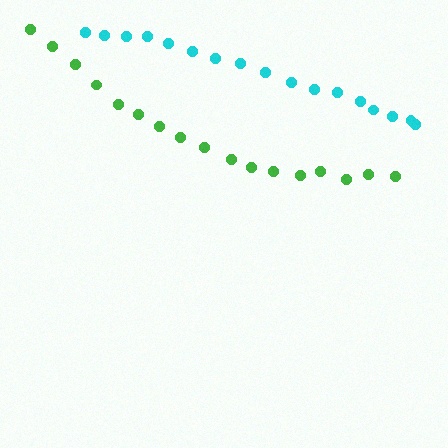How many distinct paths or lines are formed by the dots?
There are 2 distinct paths.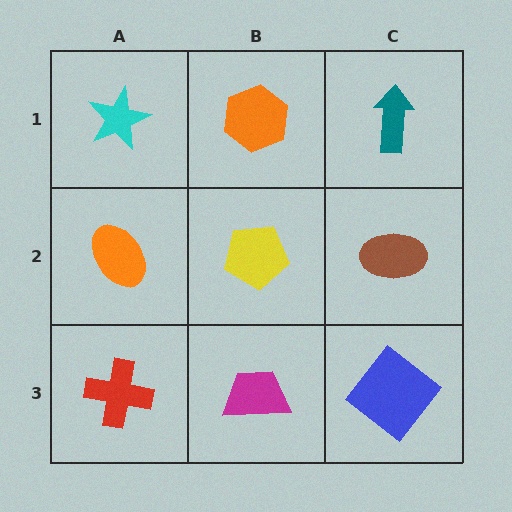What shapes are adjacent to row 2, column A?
A cyan star (row 1, column A), a red cross (row 3, column A), a yellow pentagon (row 2, column B).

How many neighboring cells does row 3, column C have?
2.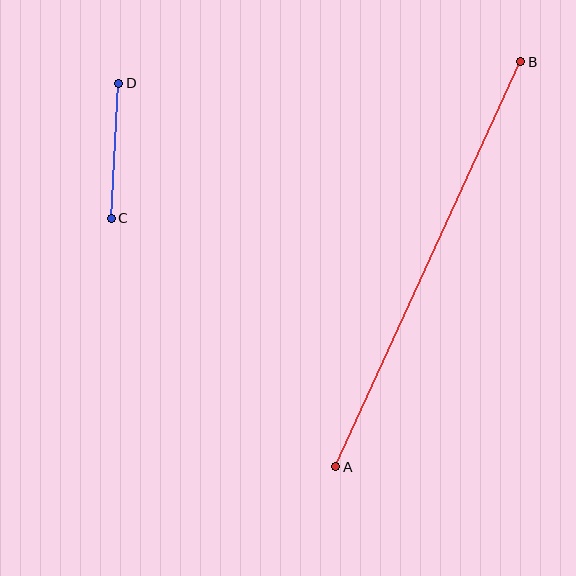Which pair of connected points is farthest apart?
Points A and B are farthest apart.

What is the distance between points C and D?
The distance is approximately 135 pixels.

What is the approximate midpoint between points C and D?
The midpoint is at approximately (115, 151) pixels.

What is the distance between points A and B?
The distance is approximately 445 pixels.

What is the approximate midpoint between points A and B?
The midpoint is at approximately (428, 264) pixels.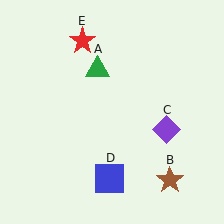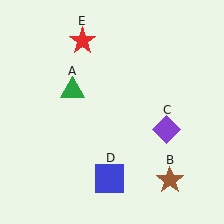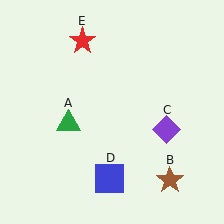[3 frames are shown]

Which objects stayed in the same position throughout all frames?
Brown star (object B) and purple diamond (object C) and blue square (object D) and red star (object E) remained stationary.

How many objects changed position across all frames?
1 object changed position: green triangle (object A).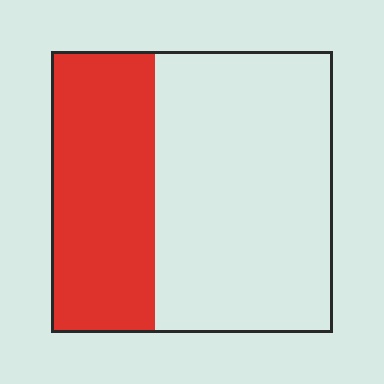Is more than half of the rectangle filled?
No.